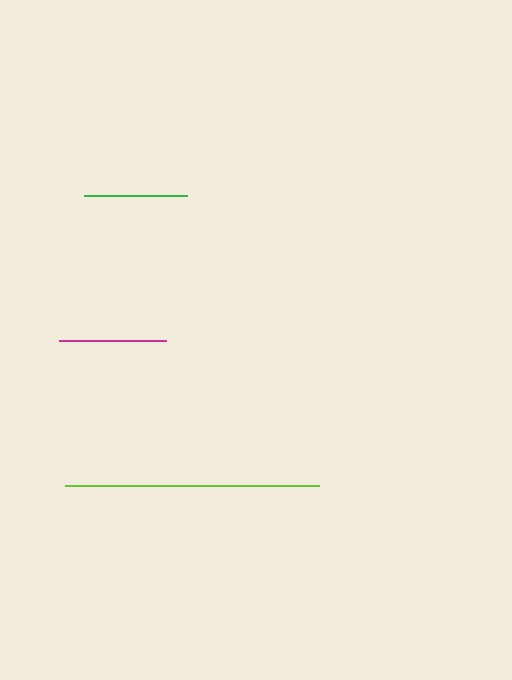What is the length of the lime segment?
The lime segment is approximately 254 pixels long.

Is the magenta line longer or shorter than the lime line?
The lime line is longer than the magenta line.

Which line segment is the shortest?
The green line is the shortest at approximately 103 pixels.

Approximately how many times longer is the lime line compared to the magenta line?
The lime line is approximately 2.4 times the length of the magenta line.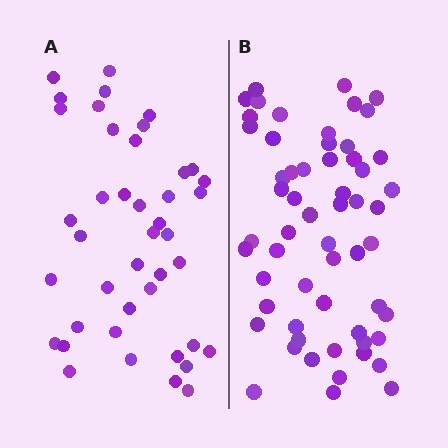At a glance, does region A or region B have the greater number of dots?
Region B (the right region) has more dots.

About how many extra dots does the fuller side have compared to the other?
Region B has approximately 15 more dots than region A.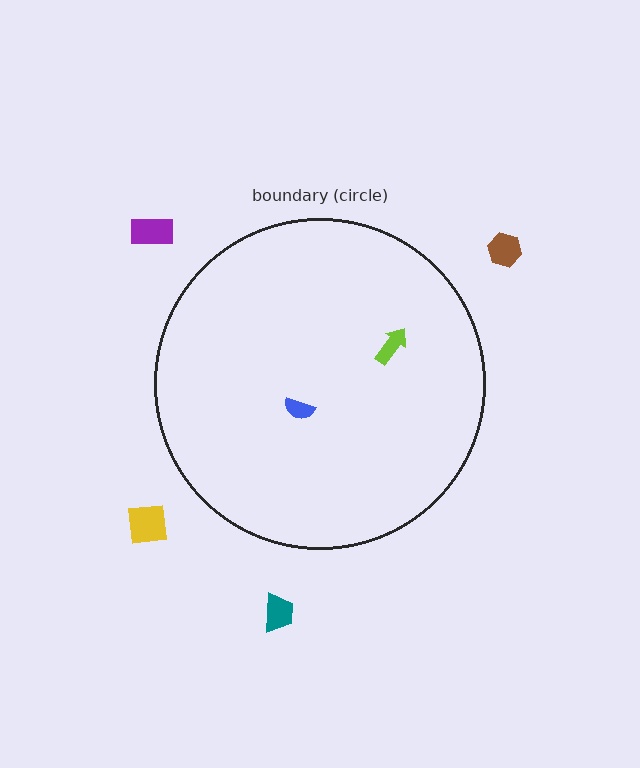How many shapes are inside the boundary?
2 inside, 4 outside.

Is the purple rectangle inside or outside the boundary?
Outside.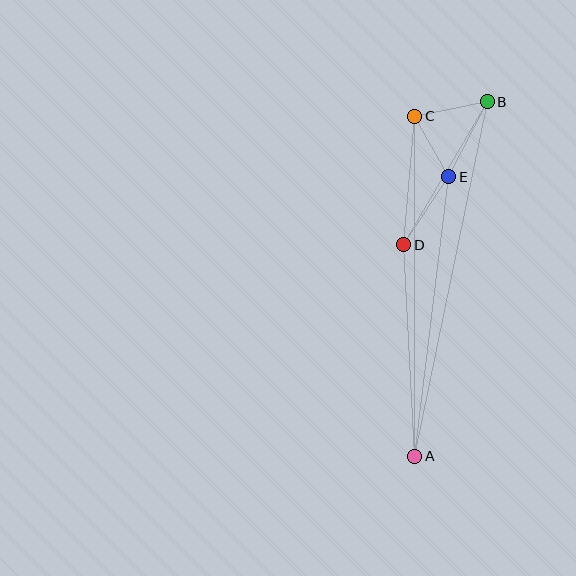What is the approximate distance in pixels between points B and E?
The distance between B and E is approximately 84 pixels.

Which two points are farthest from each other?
Points A and B are farthest from each other.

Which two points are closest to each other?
Points C and E are closest to each other.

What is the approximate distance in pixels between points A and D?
The distance between A and D is approximately 212 pixels.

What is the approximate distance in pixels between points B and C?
The distance between B and C is approximately 74 pixels.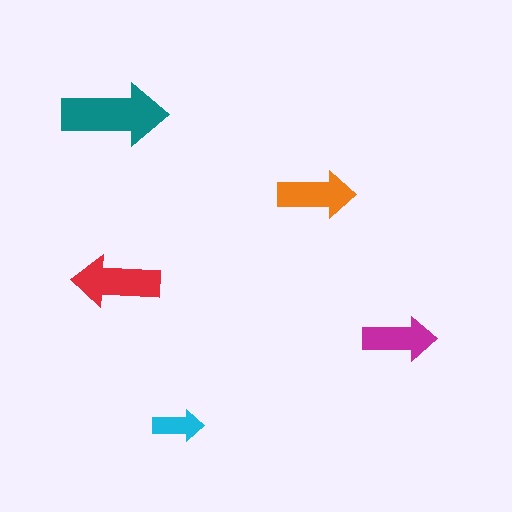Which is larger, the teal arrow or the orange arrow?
The teal one.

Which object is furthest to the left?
The teal arrow is leftmost.